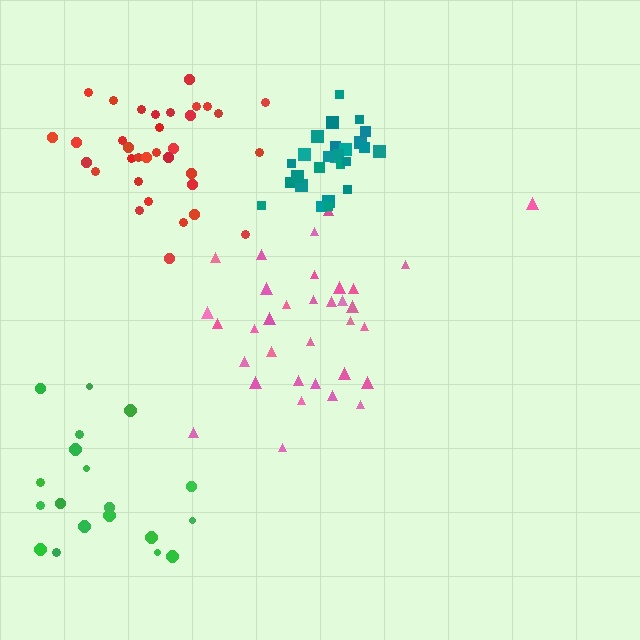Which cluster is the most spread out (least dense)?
Green.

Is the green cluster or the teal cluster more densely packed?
Teal.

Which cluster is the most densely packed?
Teal.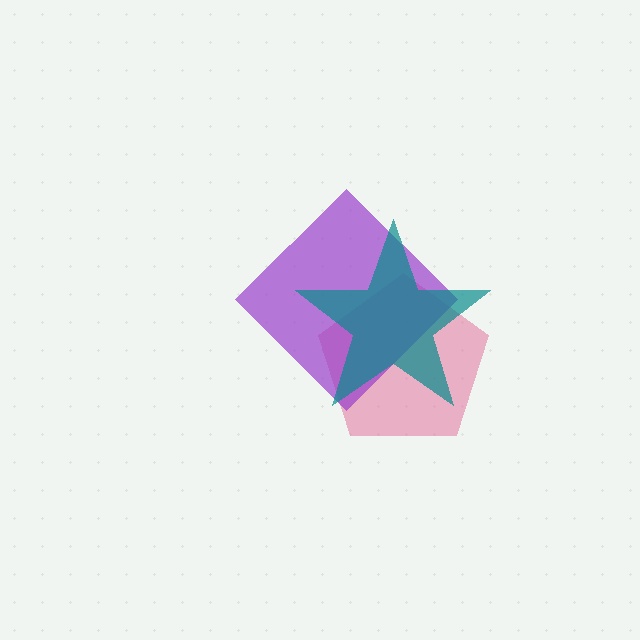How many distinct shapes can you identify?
There are 3 distinct shapes: a pink pentagon, a purple diamond, a teal star.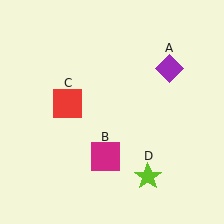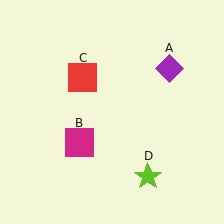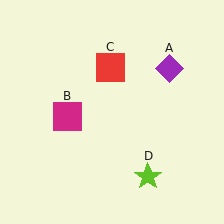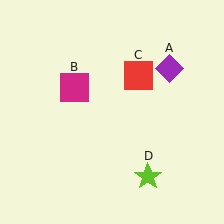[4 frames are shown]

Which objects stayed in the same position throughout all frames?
Purple diamond (object A) and lime star (object D) remained stationary.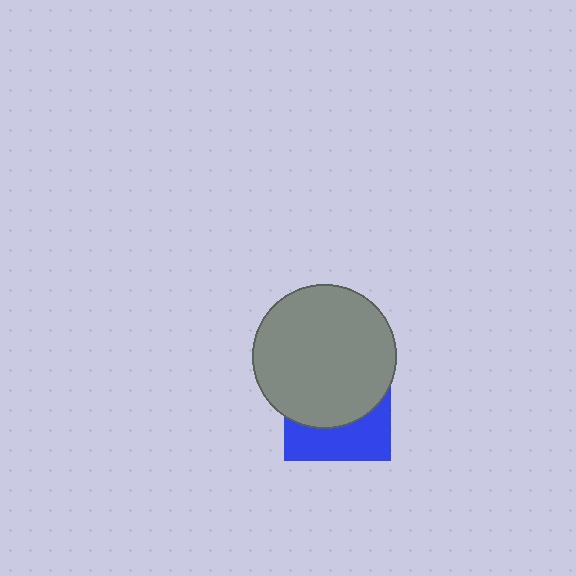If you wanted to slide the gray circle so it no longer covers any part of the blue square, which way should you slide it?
Slide it up — that is the most direct way to separate the two shapes.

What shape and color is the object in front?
The object in front is a gray circle.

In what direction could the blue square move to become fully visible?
The blue square could move down. That would shift it out from behind the gray circle entirely.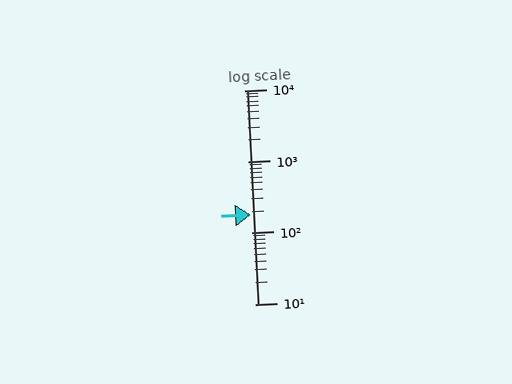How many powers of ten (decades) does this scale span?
The scale spans 3 decades, from 10 to 10000.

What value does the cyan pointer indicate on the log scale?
The pointer indicates approximately 180.